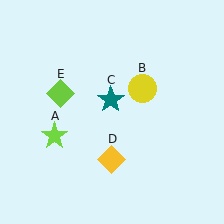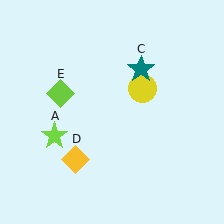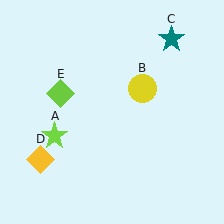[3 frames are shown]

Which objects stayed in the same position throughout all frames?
Lime star (object A) and yellow circle (object B) and lime diamond (object E) remained stationary.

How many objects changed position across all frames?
2 objects changed position: teal star (object C), yellow diamond (object D).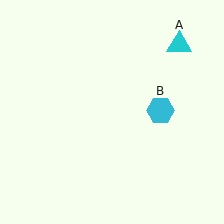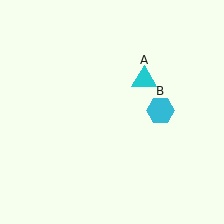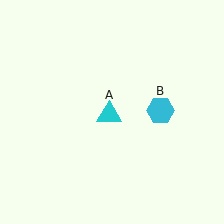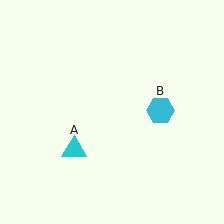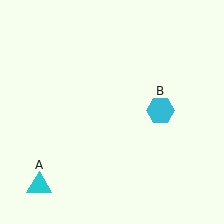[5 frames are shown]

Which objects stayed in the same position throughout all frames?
Cyan hexagon (object B) remained stationary.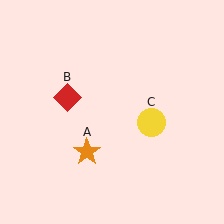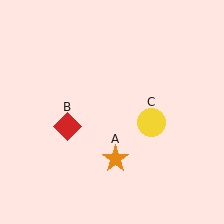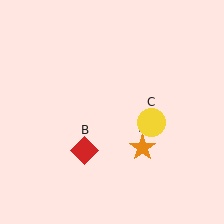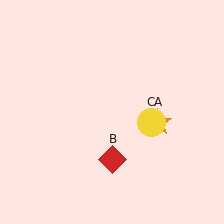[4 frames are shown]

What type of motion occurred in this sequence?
The orange star (object A), red diamond (object B) rotated counterclockwise around the center of the scene.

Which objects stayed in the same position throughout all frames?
Yellow circle (object C) remained stationary.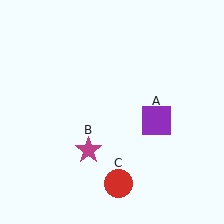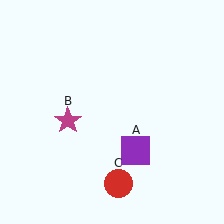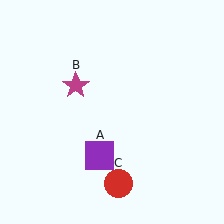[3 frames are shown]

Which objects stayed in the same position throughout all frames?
Red circle (object C) remained stationary.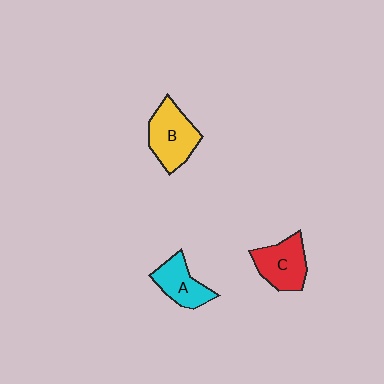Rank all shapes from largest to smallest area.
From largest to smallest: B (yellow), C (red), A (cyan).